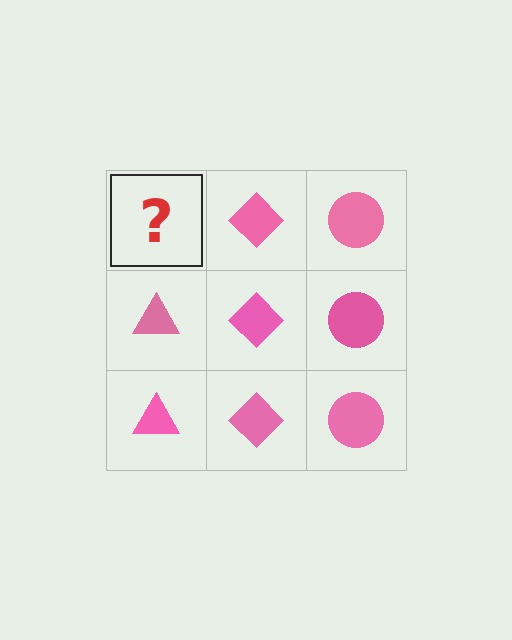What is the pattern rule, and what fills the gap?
The rule is that each column has a consistent shape. The gap should be filled with a pink triangle.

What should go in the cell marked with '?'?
The missing cell should contain a pink triangle.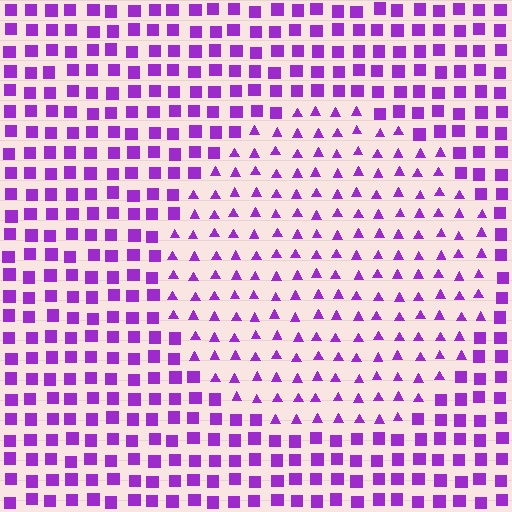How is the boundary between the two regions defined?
The boundary is defined by a change in element shape: triangles inside vs. squares outside. All elements share the same color and spacing.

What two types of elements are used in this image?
The image uses triangles inside the circle region and squares outside it.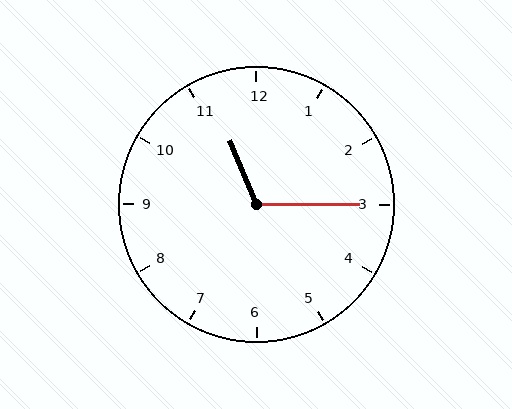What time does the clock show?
11:15.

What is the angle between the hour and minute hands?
Approximately 112 degrees.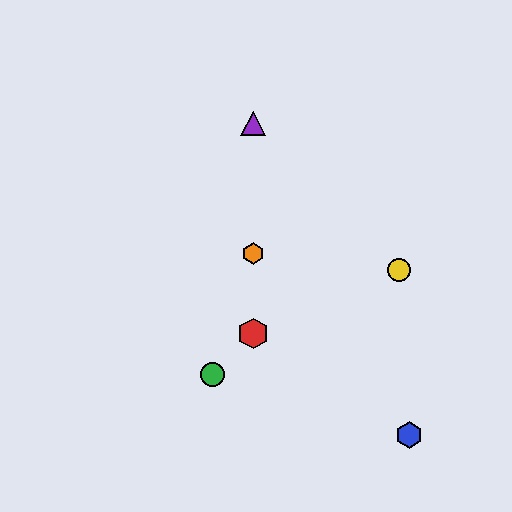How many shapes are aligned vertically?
3 shapes (the red hexagon, the purple triangle, the orange hexagon) are aligned vertically.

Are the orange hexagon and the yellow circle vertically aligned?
No, the orange hexagon is at x≈253 and the yellow circle is at x≈399.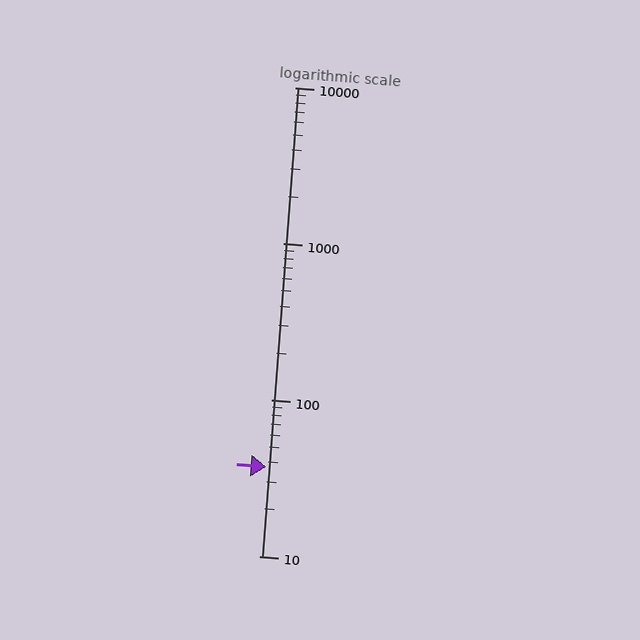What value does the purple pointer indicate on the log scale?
The pointer indicates approximately 37.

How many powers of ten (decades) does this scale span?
The scale spans 3 decades, from 10 to 10000.